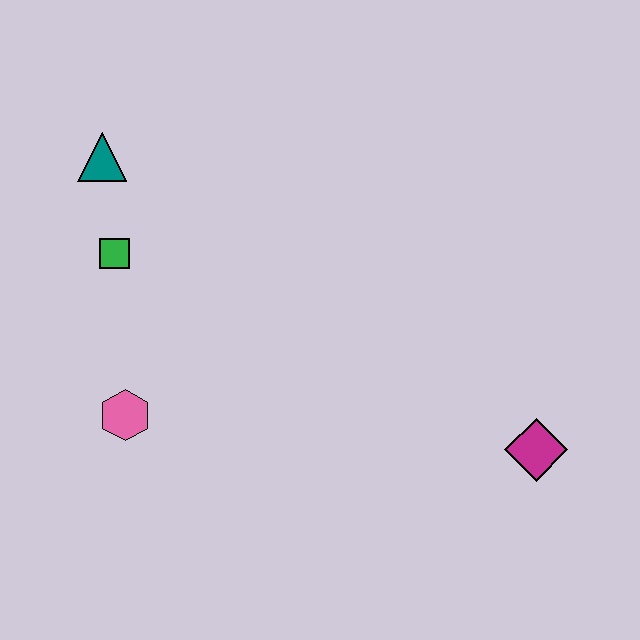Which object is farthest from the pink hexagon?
The magenta diamond is farthest from the pink hexagon.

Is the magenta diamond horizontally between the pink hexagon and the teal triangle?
No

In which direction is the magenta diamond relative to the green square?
The magenta diamond is to the right of the green square.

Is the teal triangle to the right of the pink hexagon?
No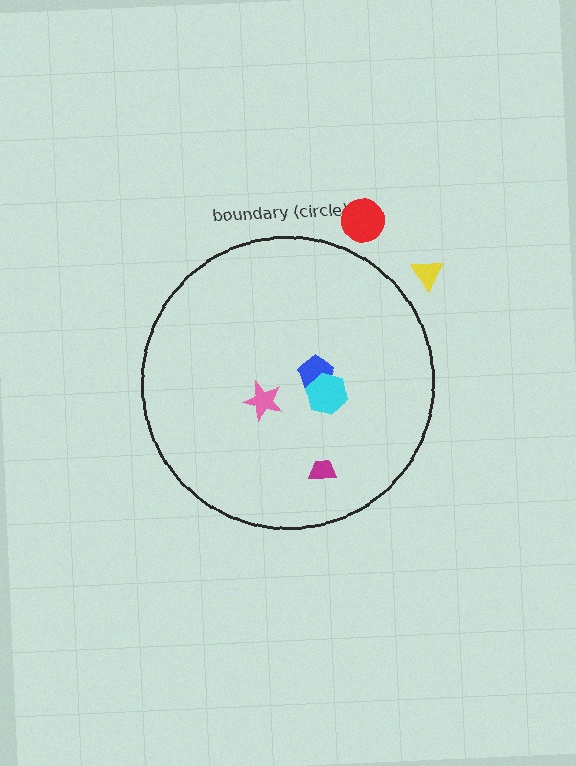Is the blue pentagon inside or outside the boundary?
Inside.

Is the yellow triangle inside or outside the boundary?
Outside.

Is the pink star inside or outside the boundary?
Inside.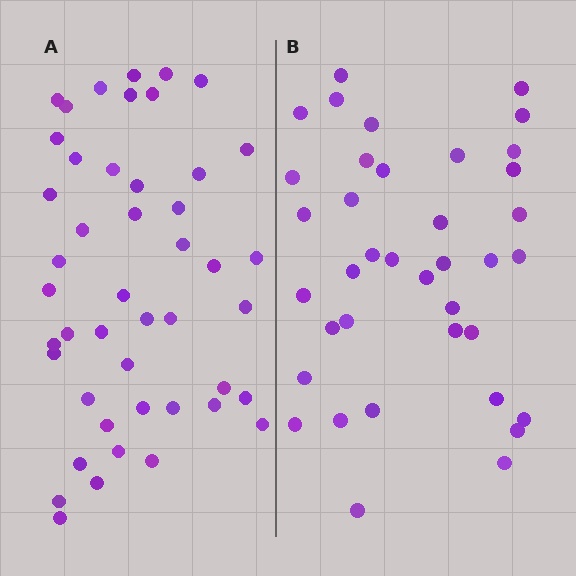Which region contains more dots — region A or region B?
Region A (the left region) has more dots.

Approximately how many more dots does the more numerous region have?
Region A has roughly 8 or so more dots than region B.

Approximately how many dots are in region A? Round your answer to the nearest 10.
About 50 dots. (The exact count is 46, which rounds to 50.)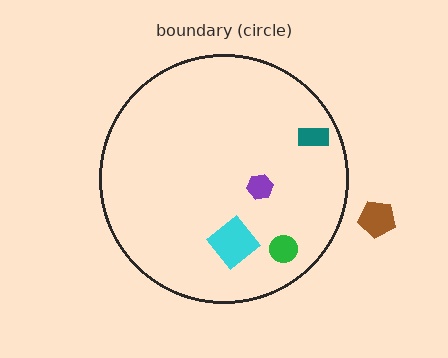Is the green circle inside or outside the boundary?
Inside.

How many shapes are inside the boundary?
4 inside, 1 outside.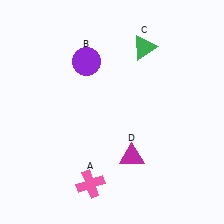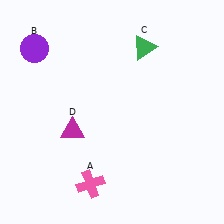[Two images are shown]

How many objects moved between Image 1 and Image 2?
2 objects moved between the two images.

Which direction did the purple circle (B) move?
The purple circle (B) moved left.